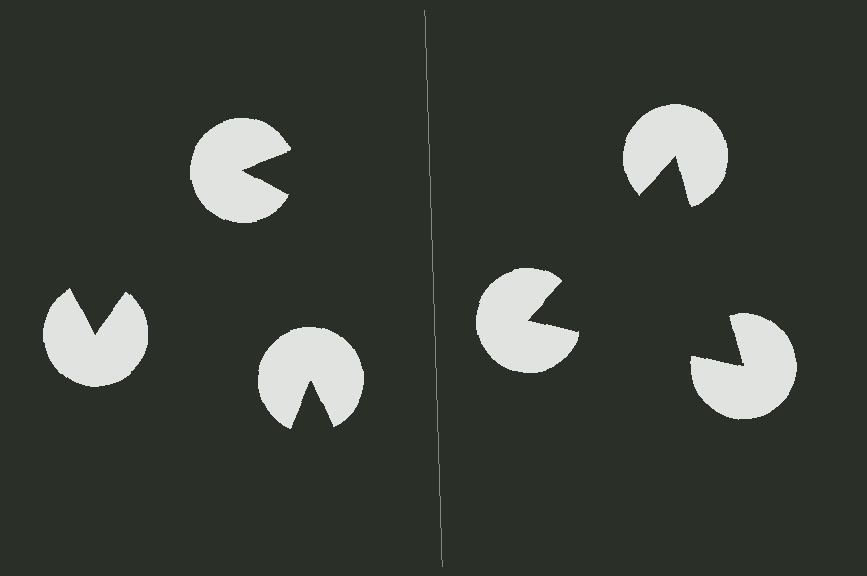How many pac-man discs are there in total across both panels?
6 — 3 on each side.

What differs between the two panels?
The pac-man discs are positioned identically on both sides; only the wedge orientations differ. On the right they align to a triangle; on the left they are misaligned.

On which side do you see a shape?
An illusory triangle appears on the right side. On the left side the wedge cuts are rotated, so no coherent shape forms.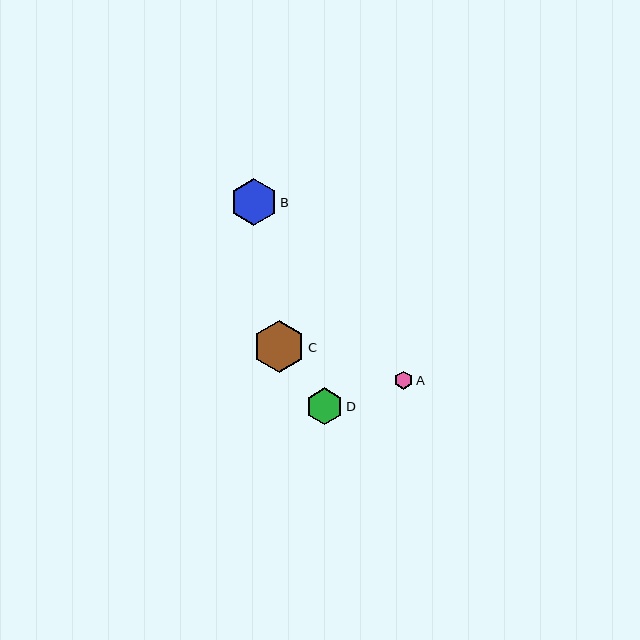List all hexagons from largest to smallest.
From largest to smallest: C, B, D, A.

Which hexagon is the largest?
Hexagon C is the largest with a size of approximately 52 pixels.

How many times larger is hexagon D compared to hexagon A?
Hexagon D is approximately 2.0 times the size of hexagon A.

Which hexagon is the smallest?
Hexagon A is the smallest with a size of approximately 18 pixels.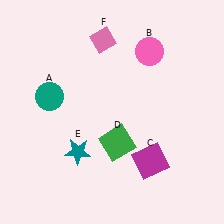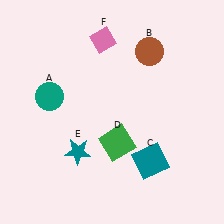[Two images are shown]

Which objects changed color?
B changed from pink to brown. C changed from magenta to teal.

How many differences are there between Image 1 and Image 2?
There are 2 differences between the two images.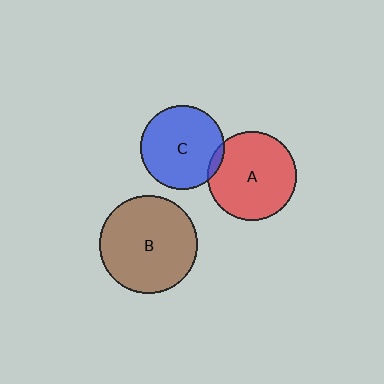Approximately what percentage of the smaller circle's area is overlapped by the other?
Approximately 5%.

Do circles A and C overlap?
Yes.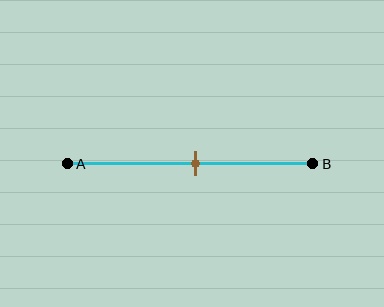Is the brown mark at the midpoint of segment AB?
Yes, the mark is approximately at the midpoint.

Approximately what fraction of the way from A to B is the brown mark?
The brown mark is approximately 50% of the way from A to B.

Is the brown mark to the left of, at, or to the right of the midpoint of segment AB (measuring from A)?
The brown mark is approximately at the midpoint of segment AB.